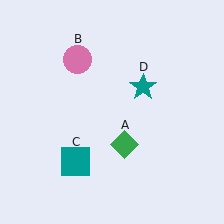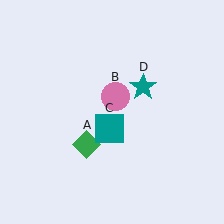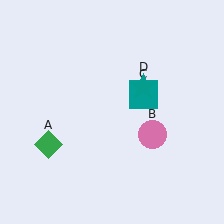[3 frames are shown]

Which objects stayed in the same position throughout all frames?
Teal star (object D) remained stationary.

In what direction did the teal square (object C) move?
The teal square (object C) moved up and to the right.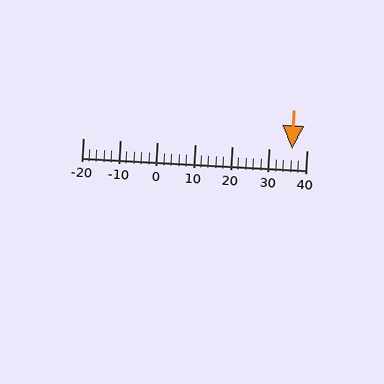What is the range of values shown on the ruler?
The ruler shows values from -20 to 40.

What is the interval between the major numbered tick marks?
The major tick marks are spaced 10 units apart.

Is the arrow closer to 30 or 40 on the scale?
The arrow is closer to 40.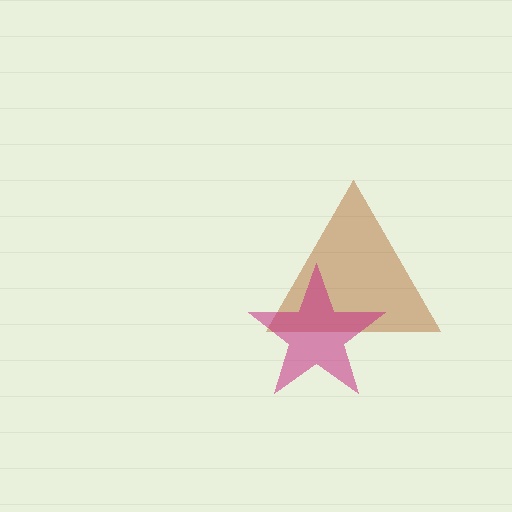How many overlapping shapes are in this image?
There are 2 overlapping shapes in the image.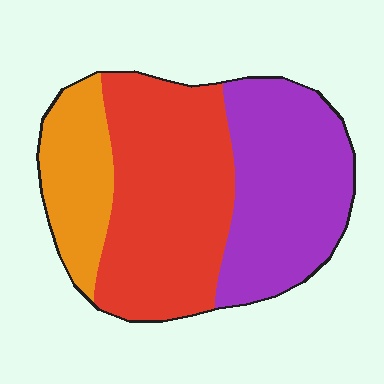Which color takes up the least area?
Orange, at roughly 20%.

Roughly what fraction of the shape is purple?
Purple takes up about three eighths (3/8) of the shape.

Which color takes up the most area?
Red, at roughly 45%.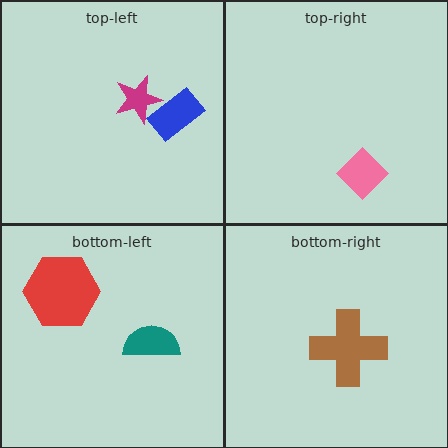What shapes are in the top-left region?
The blue rectangle, the magenta star.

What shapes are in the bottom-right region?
The brown cross.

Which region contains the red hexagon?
The bottom-left region.